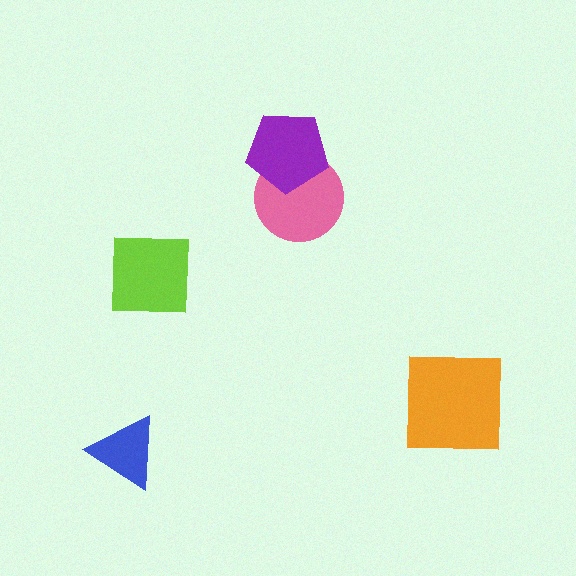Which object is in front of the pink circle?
The purple pentagon is in front of the pink circle.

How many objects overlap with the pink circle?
1 object overlaps with the pink circle.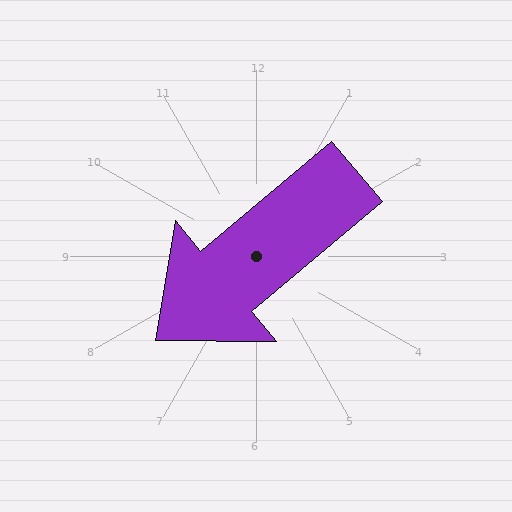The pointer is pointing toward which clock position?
Roughly 8 o'clock.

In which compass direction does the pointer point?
Southwest.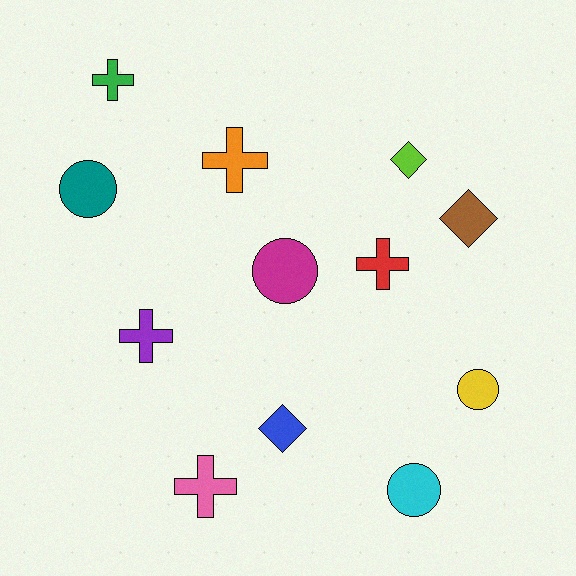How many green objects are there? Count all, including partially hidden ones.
There is 1 green object.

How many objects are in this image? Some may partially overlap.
There are 12 objects.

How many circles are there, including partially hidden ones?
There are 4 circles.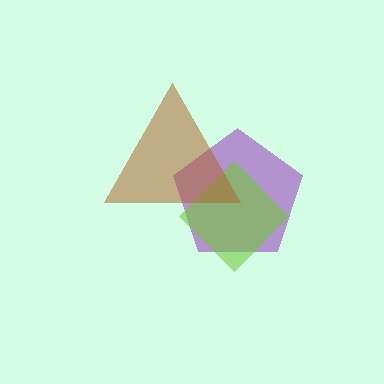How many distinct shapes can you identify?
There are 3 distinct shapes: a purple pentagon, a lime diamond, a brown triangle.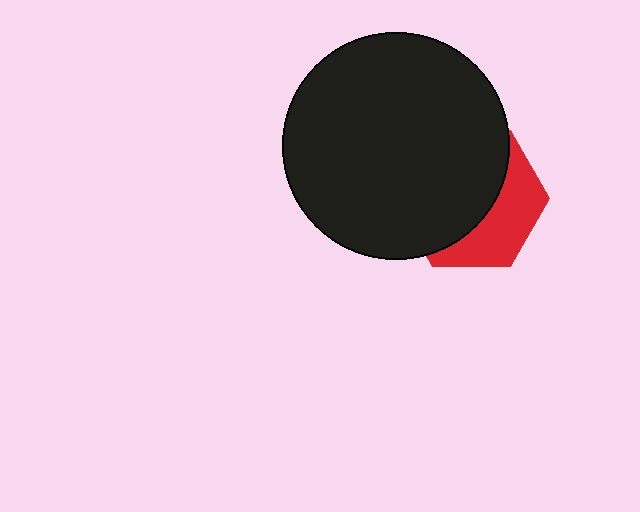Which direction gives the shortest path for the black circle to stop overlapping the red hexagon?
Moving toward the upper-left gives the shortest separation.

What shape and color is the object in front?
The object in front is a black circle.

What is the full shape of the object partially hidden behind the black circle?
The partially hidden object is a red hexagon.